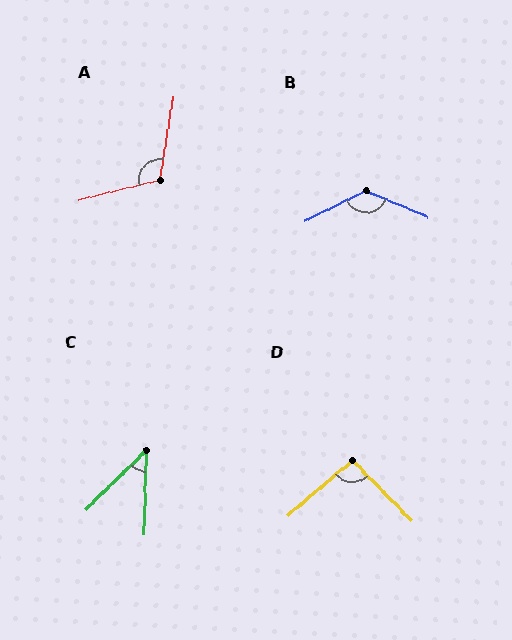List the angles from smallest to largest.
C (44°), D (94°), A (113°), B (130°).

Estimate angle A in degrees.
Approximately 113 degrees.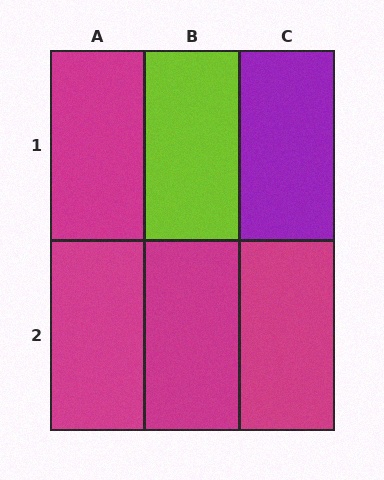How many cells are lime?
1 cell is lime.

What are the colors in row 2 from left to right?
Magenta, magenta, magenta.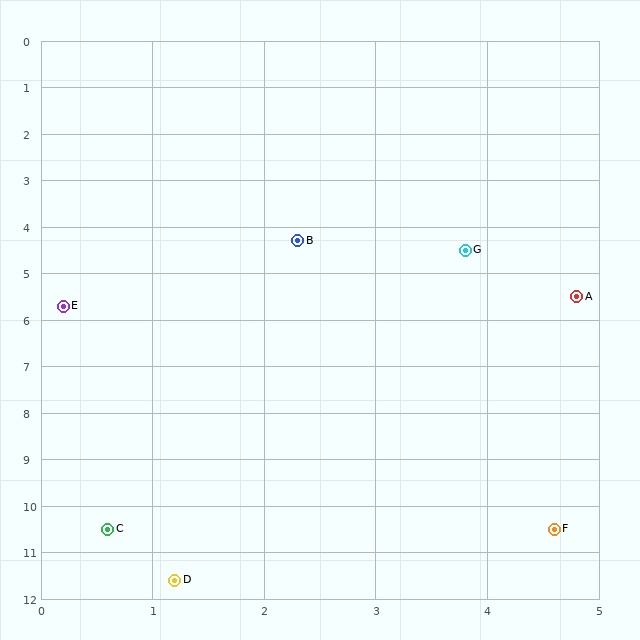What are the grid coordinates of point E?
Point E is at approximately (0.2, 5.7).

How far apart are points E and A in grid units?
Points E and A are about 4.6 grid units apart.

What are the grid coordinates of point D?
Point D is at approximately (1.2, 11.6).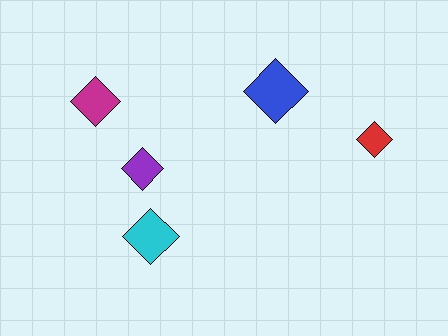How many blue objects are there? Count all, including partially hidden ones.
There is 1 blue object.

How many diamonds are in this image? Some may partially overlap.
There are 5 diamonds.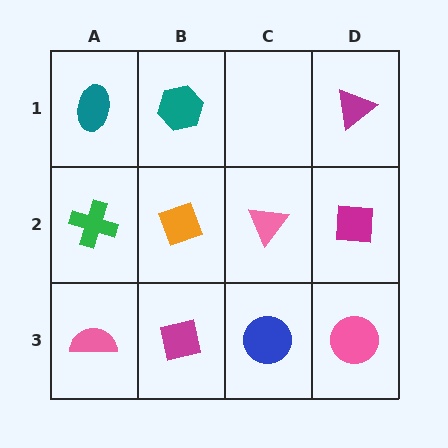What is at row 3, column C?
A blue circle.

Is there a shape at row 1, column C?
No, that cell is empty.